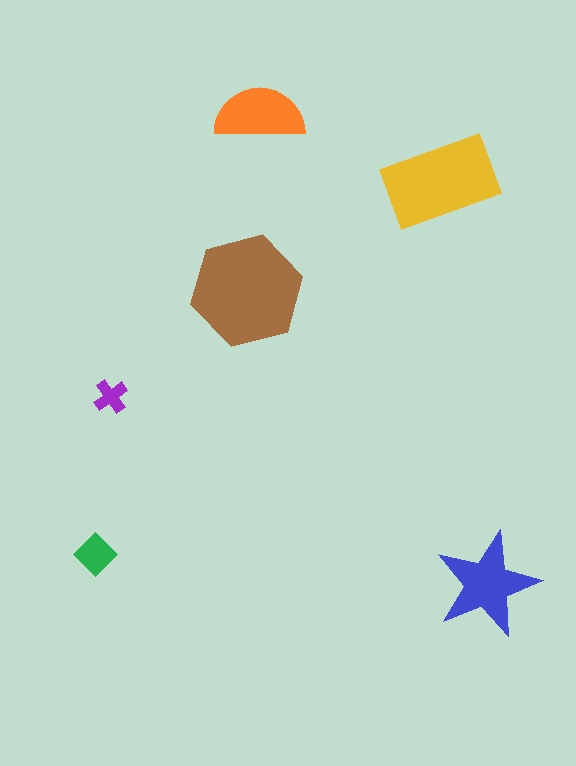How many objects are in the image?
There are 6 objects in the image.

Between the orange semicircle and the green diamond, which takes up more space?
The orange semicircle.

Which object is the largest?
The brown hexagon.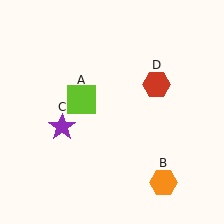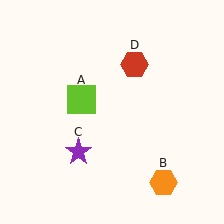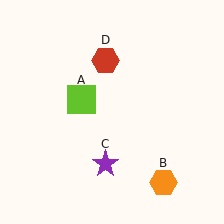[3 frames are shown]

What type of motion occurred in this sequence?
The purple star (object C), red hexagon (object D) rotated counterclockwise around the center of the scene.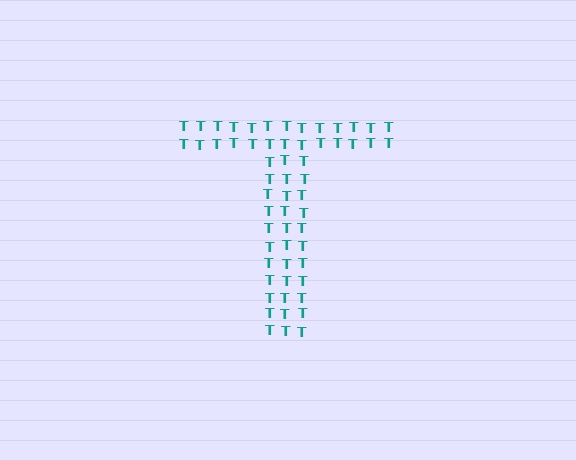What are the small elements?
The small elements are letter T's.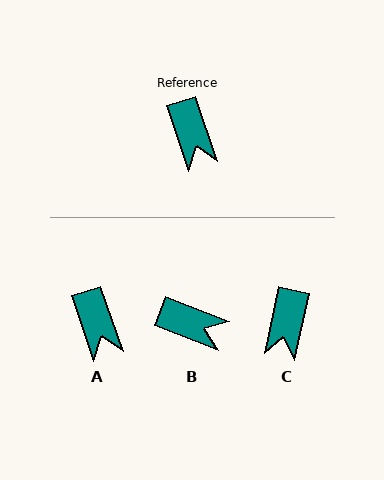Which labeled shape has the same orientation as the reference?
A.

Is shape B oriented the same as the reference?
No, it is off by about 51 degrees.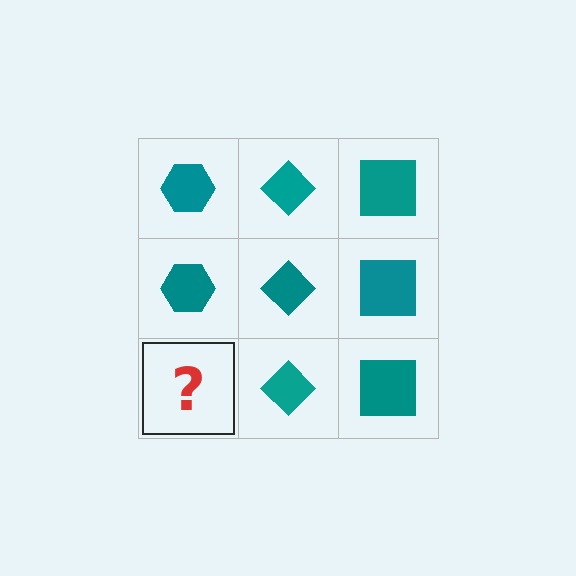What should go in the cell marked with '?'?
The missing cell should contain a teal hexagon.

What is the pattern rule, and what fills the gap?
The rule is that each column has a consistent shape. The gap should be filled with a teal hexagon.